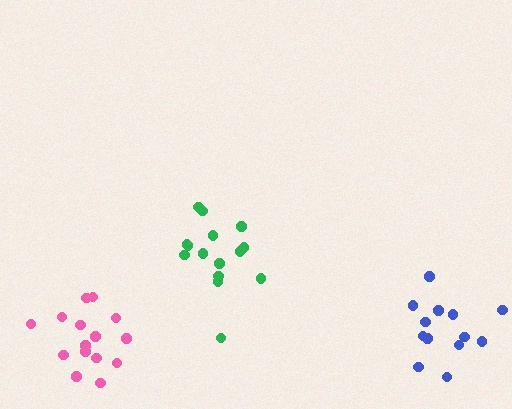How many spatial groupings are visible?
There are 3 spatial groupings.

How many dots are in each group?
Group 1: 15 dots, Group 2: 15 dots, Group 3: 13 dots (43 total).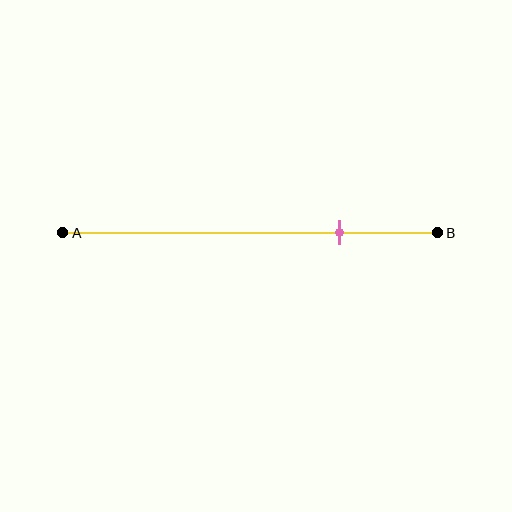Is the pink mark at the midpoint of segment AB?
No, the mark is at about 75% from A, not at the 50% midpoint.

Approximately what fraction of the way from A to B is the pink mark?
The pink mark is approximately 75% of the way from A to B.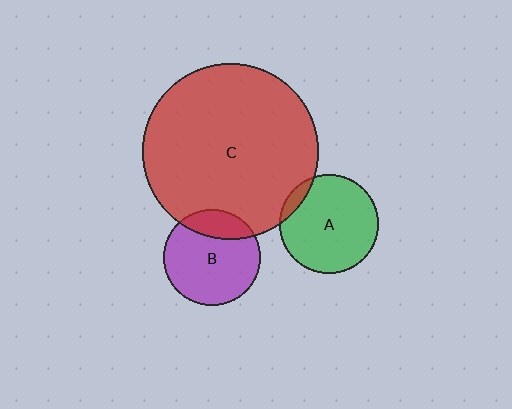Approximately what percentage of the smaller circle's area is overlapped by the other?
Approximately 20%.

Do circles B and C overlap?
Yes.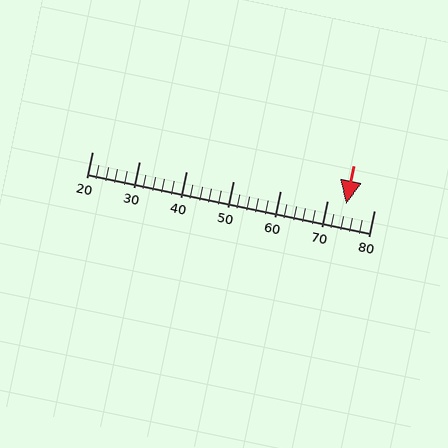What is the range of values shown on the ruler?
The ruler shows values from 20 to 80.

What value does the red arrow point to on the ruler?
The red arrow points to approximately 74.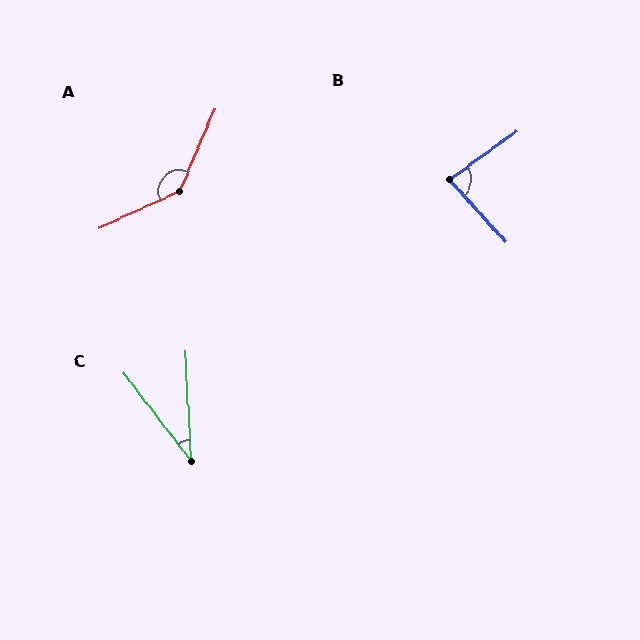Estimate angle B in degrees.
Approximately 84 degrees.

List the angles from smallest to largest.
C (35°), B (84°), A (138°).